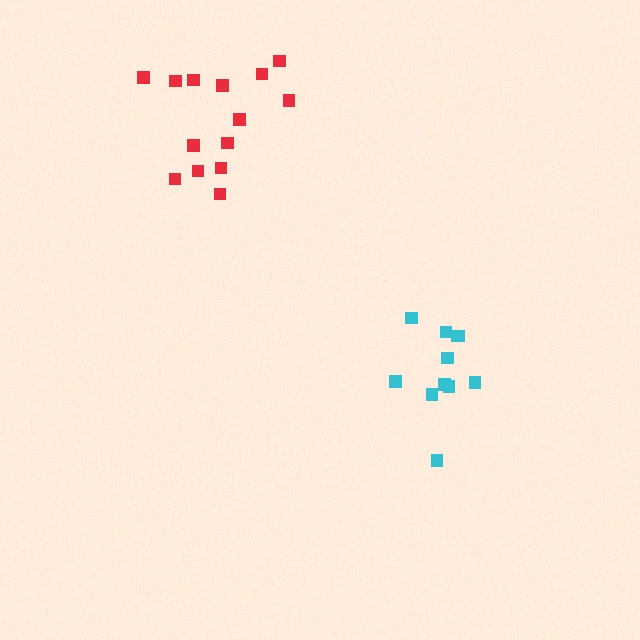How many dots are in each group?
Group 1: 11 dots, Group 2: 14 dots (25 total).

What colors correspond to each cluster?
The clusters are colored: cyan, red.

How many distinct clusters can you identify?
There are 2 distinct clusters.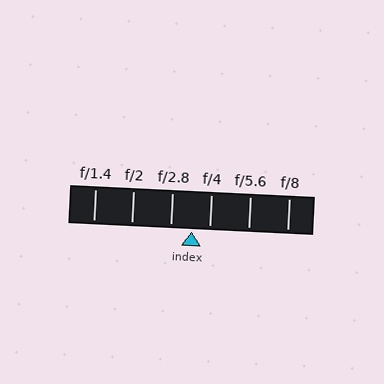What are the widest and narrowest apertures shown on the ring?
The widest aperture shown is f/1.4 and the narrowest is f/8.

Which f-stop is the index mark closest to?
The index mark is closest to f/4.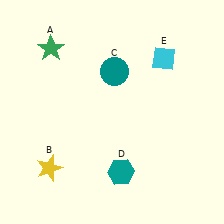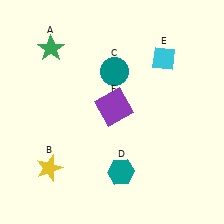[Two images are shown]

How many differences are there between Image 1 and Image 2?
There is 1 difference between the two images.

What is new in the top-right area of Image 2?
A purple square (F) was added in the top-right area of Image 2.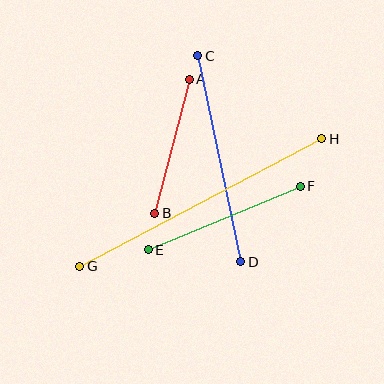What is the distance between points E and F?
The distance is approximately 164 pixels.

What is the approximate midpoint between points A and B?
The midpoint is at approximately (172, 146) pixels.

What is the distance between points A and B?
The distance is approximately 139 pixels.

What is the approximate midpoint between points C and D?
The midpoint is at approximately (219, 159) pixels.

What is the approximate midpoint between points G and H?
The midpoint is at approximately (201, 202) pixels.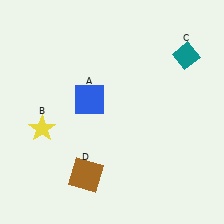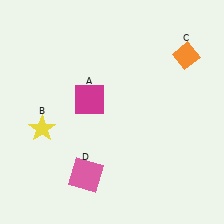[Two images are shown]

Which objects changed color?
A changed from blue to magenta. C changed from teal to orange. D changed from brown to pink.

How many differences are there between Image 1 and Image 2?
There are 3 differences between the two images.